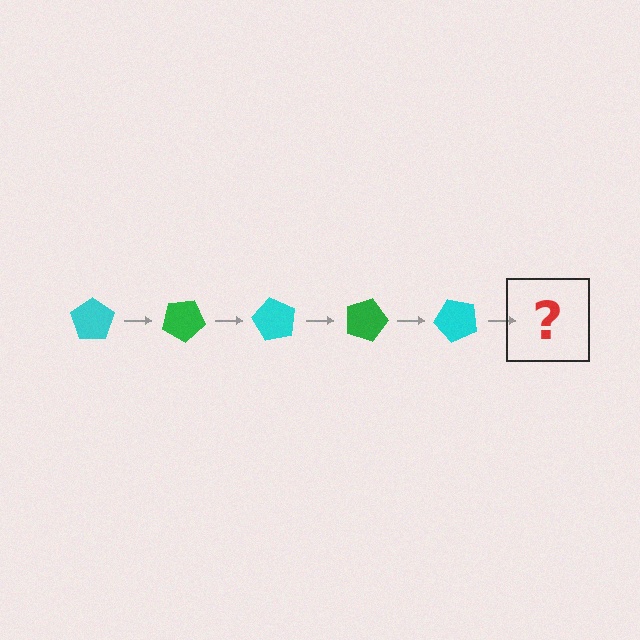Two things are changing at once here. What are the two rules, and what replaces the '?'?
The two rules are that it rotates 30 degrees each step and the color cycles through cyan and green. The '?' should be a green pentagon, rotated 150 degrees from the start.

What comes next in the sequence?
The next element should be a green pentagon, rotated 150 degrees from the start.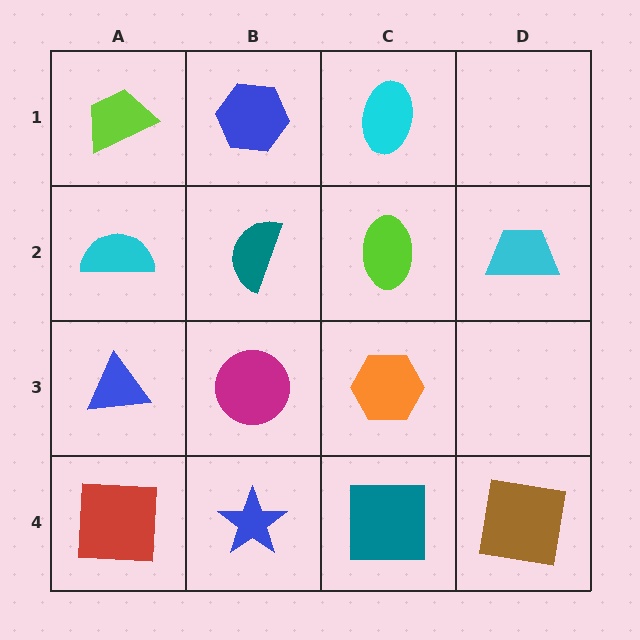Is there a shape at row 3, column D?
No, that cell is empty.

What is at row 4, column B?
A blue star.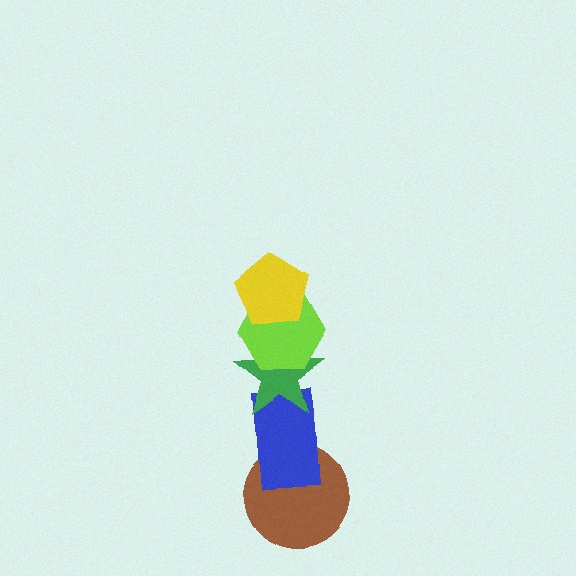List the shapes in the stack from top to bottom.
From top to bottom: the yellow pentagon, the lime hexagon, the green star, the blue rectangle, the brown circle.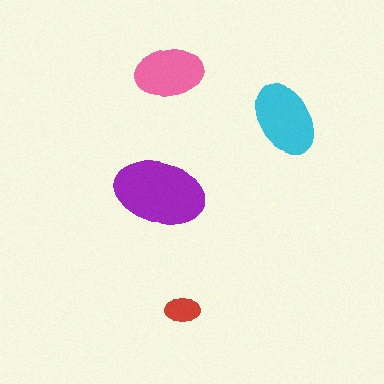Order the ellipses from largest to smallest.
the purple one, the cyan one, the pink one, the red one.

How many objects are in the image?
There are 4 objects in the image.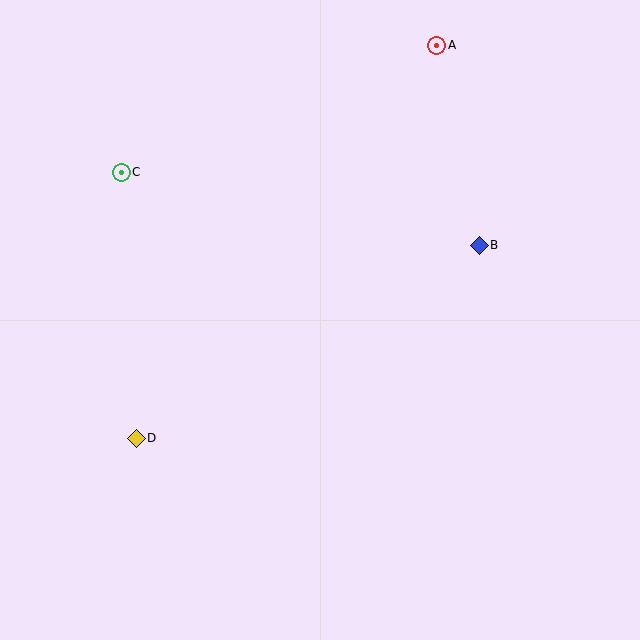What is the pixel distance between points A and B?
The distance between A and B is 205 pixels.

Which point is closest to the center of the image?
Point B at (479, 245) is closest to the center.